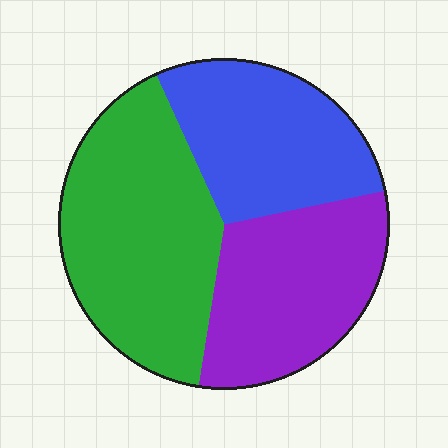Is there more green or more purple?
Green.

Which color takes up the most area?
Green, at roughly 40%.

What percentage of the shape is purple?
Purple covers around 30% of the shape.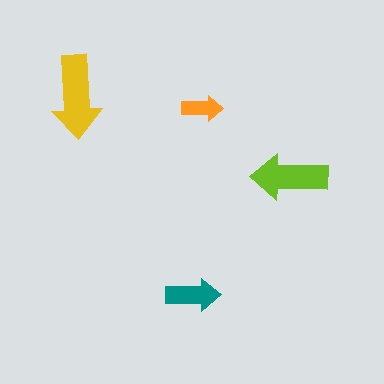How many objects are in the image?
There are 4 objects in the image.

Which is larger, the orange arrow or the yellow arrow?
The yellow one.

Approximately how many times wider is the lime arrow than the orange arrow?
About 2 times wider.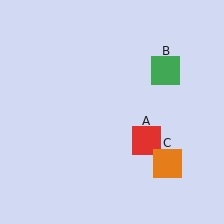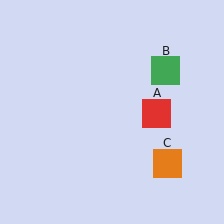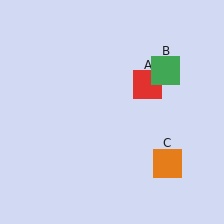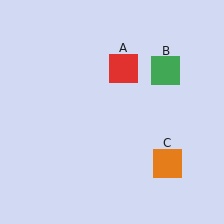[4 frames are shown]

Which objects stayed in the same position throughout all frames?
Green square (object B) and orange square (object C) remained stationary.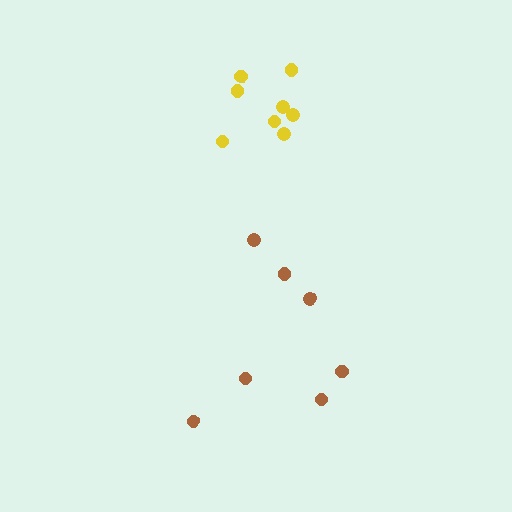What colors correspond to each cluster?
The clusters are colored: yellow, brown.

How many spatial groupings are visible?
There are 2 spatial groupings.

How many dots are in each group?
Group 1: 8 dots, Group 2: 7 dots (15 total).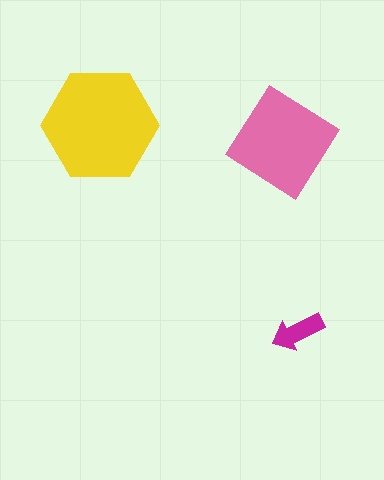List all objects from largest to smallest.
The yellow hexagon, the pink diamond, the magenta arrow.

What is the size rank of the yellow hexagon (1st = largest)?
1st.